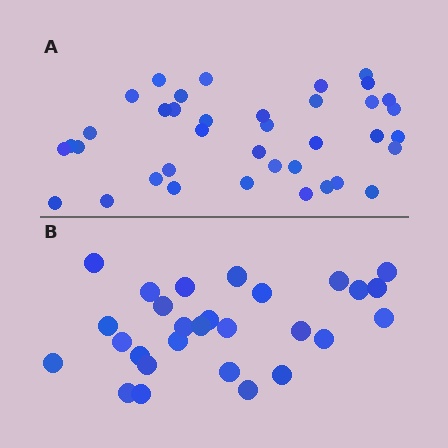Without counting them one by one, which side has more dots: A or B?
Region A (the top region) has more dots.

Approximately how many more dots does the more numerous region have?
Region A has roughly 10 or so more dots than region B.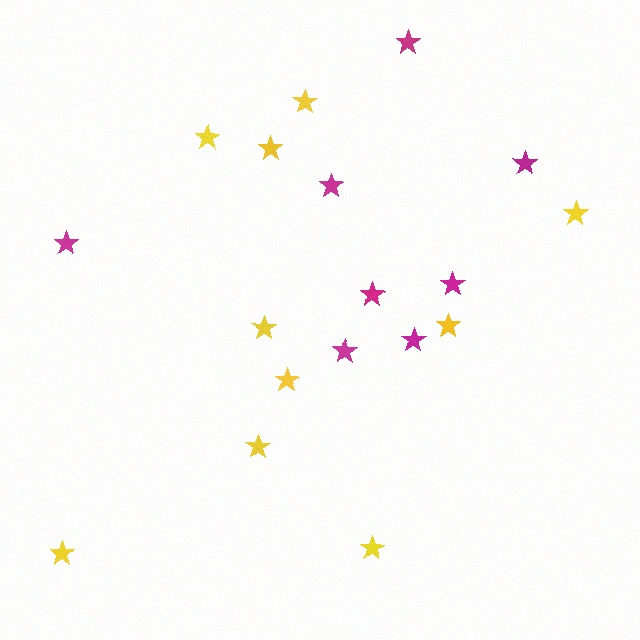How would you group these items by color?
There are 2 groups: one group of yellow stars (10) and one group of magenta stars (8).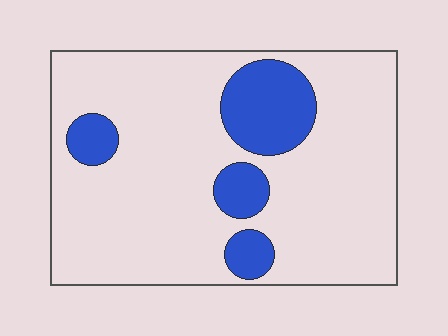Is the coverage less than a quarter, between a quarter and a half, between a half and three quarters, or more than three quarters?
Less than a quarter.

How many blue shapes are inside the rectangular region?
4.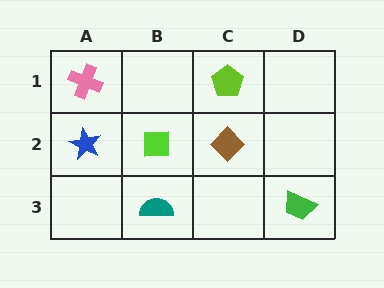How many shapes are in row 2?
3 shapes.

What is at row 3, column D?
A green trapezoid.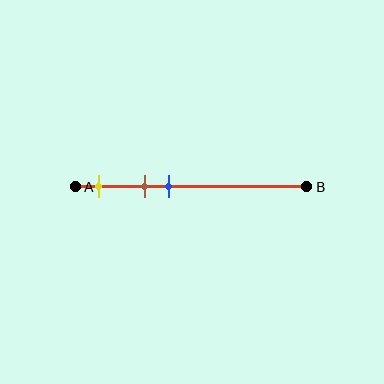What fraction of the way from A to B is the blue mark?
The blue mark is approximately 40% (0.4) of the way from A to B.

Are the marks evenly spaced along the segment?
Yes, the marks are approximately evenly spaced.